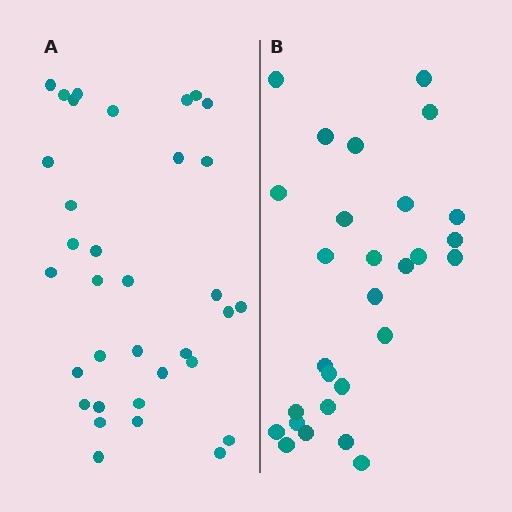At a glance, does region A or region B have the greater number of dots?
Region A (the left region) has more dots.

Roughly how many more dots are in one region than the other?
Region A has about 6 more dots than region B.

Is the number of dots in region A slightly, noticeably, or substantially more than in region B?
Region A has only slightly more — the two regions are fairly close. The ratio is roughly 1.2 to 1.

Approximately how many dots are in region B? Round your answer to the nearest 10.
About 30 dots. (The exact count is 28, which rounds to 30.)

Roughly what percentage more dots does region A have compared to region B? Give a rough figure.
About 20% more.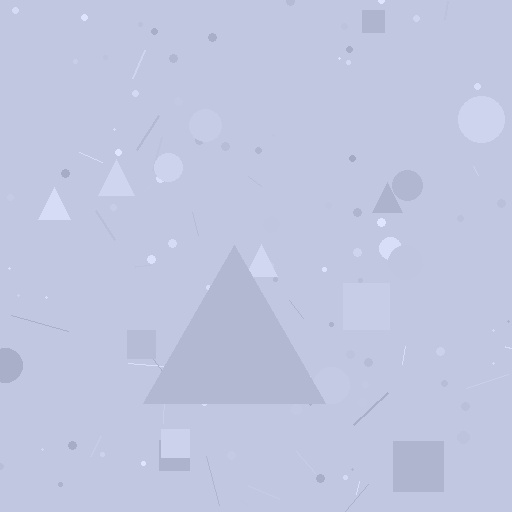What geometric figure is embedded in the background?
A triangle is embedded in the background.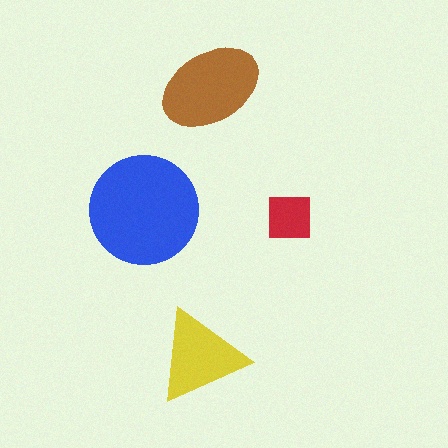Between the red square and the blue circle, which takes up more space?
The blue circle.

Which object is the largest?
The blue circle.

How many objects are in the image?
There are 4 objects in the image.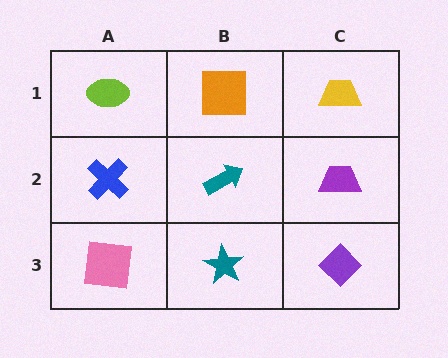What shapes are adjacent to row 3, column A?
A blue cross (row 2, column A), a teal star (row 3, column B).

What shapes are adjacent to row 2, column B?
An orange square (row 1, column B), a teal star (row 3, column B), a blue cross (row 2, column A), a purple trapezoid (row 2, column C).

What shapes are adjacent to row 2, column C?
A yellow trapezoid (row 1, column C), a purple diamond (row 3, column C), a teal arrow (row 2, column B).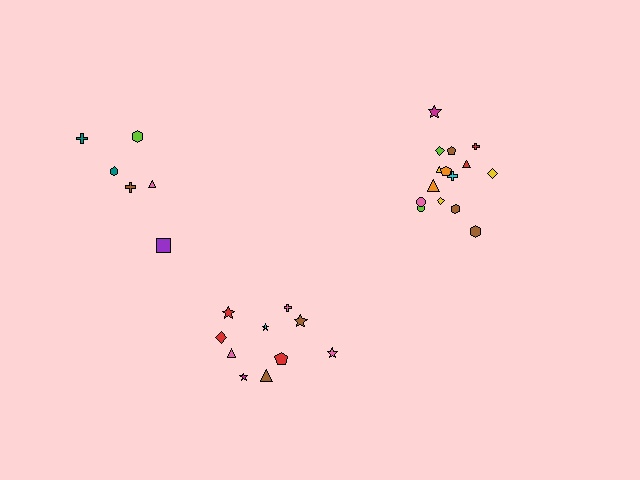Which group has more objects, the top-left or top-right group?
The top-right group.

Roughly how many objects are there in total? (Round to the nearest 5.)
Roughly 30 objects in total.